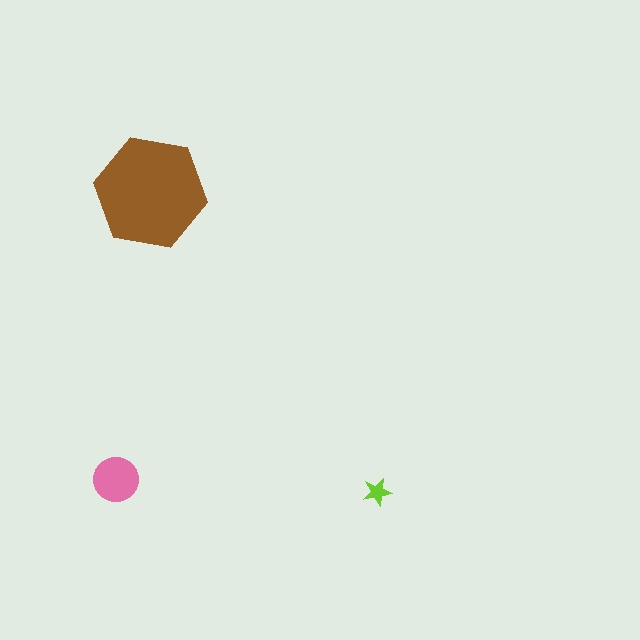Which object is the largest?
The brown hexagon.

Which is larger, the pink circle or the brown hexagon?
The brown hexagon.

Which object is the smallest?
The lime star.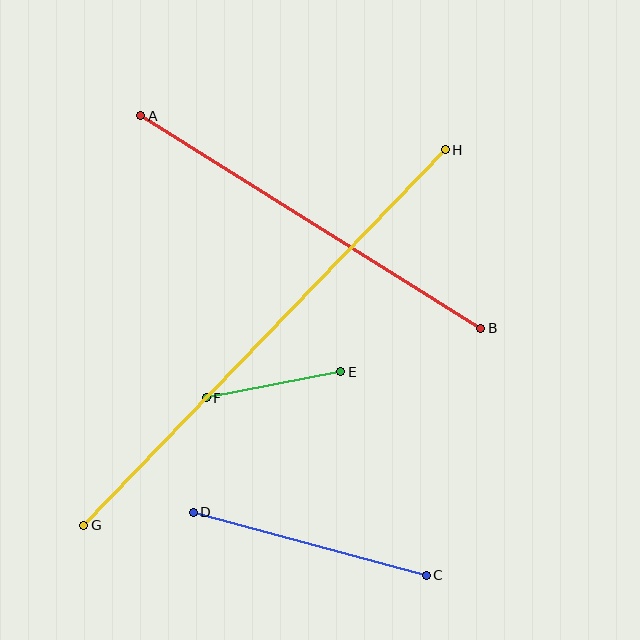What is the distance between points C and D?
The distance is approximately 241 pixels.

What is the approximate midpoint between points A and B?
The midpoint is at approximately (311, 222) pixels.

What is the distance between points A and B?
The distance is approximately 401 pixels.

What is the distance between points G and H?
The distance is approximately 522 pixels.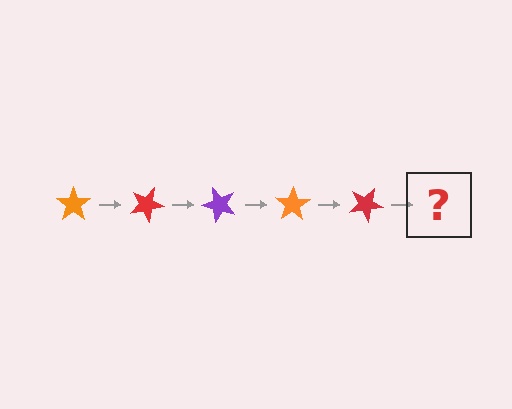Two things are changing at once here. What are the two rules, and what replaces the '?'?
The two rules are that it rotates 25 degrees each step and the color cycles through orange, red, and purple. The '?' should be a purple star, rotated 125 degrees from the start.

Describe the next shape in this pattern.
It should be a purple star, rotated 125 degrees from the start.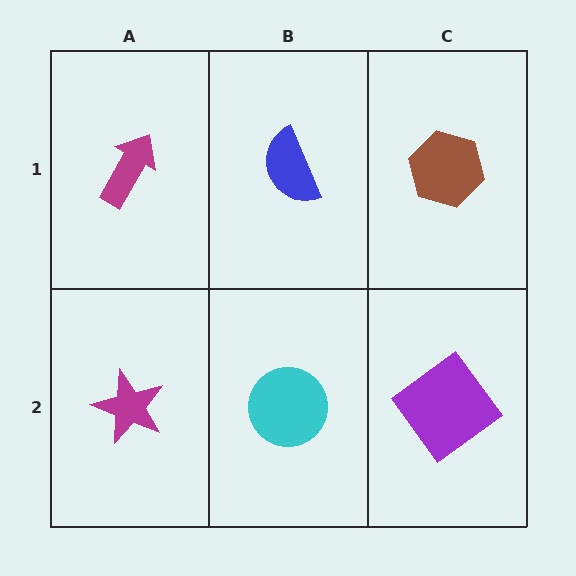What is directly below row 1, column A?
A magenta star.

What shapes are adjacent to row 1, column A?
A magenta star (row 2, column A), a blue semicircle (row 1, column B).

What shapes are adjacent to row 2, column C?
A brown hexagon (row 1, column C), a cyan circle (row 2, column B).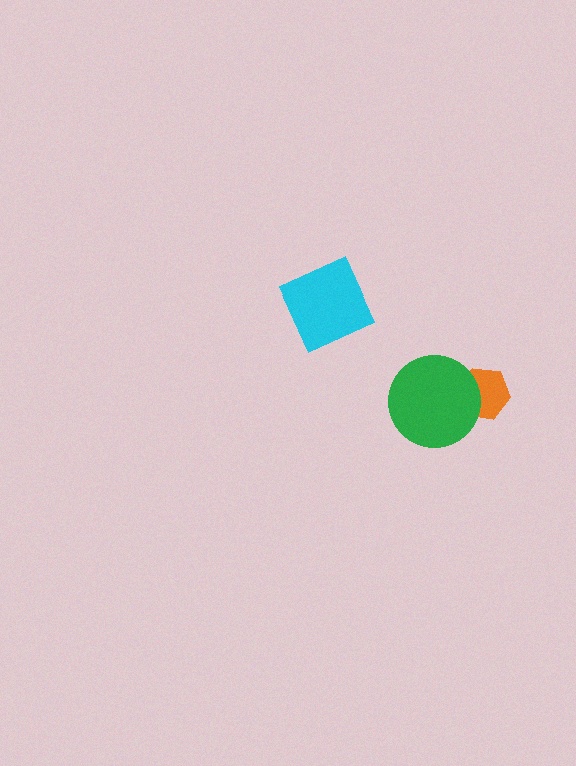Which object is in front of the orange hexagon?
The green circle is in front of the orange hexagon.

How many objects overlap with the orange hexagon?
1 object overlaps with the orange hexagon.